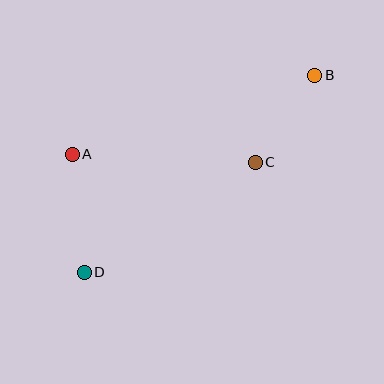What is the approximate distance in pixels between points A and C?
The distance between A and C is approximately 183 pixels.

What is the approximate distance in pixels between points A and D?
The distance between A and D is approximately 119 pixels.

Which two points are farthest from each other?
Points B and D are farthest from each other.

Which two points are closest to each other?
Points B and C are closest to each other.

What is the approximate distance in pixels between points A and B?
The distance between A and B is approximately 255 pixels.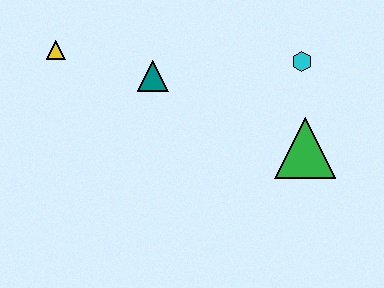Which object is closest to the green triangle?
The cyan hexagon is closest to the green triangle.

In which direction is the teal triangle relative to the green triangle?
The teal triangle is to the left of the green triangle.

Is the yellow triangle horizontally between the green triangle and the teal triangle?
No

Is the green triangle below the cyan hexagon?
Yes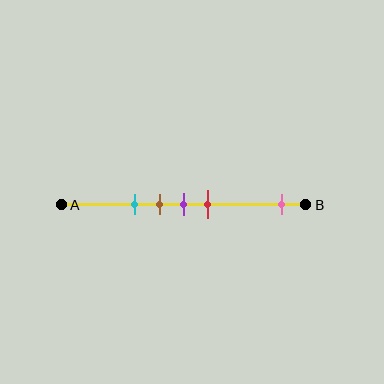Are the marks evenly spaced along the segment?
No, the marks are not evenly spaced.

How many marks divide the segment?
There are 5 marks dividing the segment.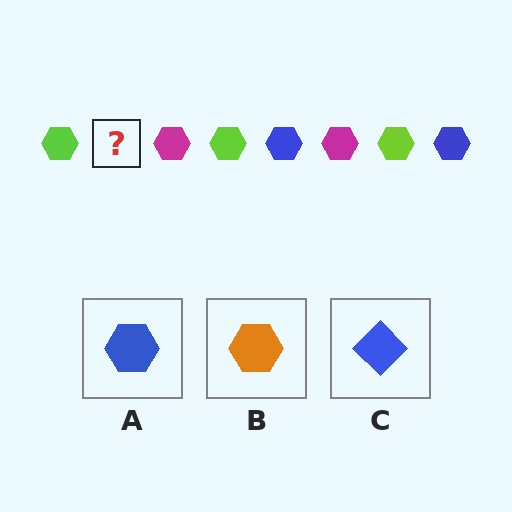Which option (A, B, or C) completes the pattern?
A.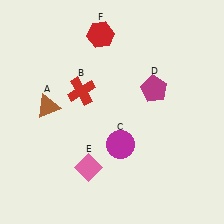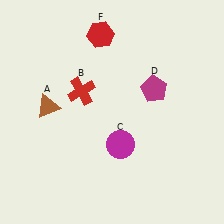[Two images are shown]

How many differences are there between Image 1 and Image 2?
There is 1 difference between the two images.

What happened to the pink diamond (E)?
The pink diamond (E) was removed in Image 2. It was in the bottom-left area of Image 1.